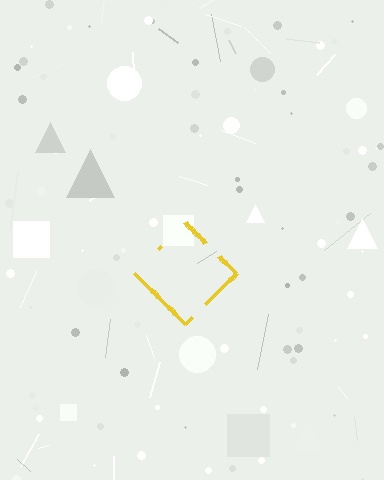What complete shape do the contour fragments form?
The contour fragments form a diamond.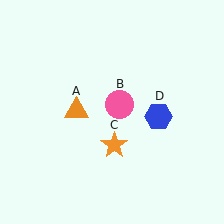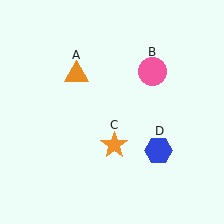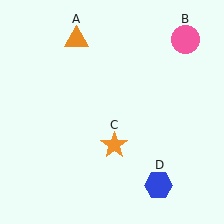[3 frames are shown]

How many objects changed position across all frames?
3 objects changed position: orange triangle (object A), pink circle (object B), blue hexagon (object D).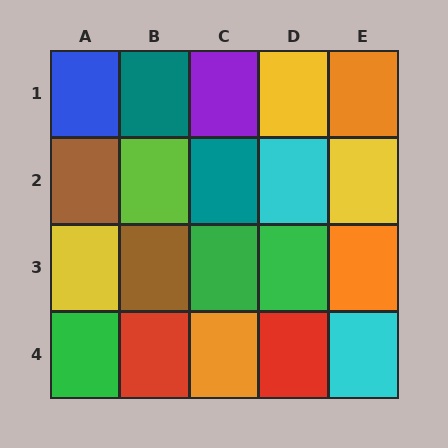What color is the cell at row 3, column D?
Green.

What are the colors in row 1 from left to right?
Blue, teal, purple, yellow, orange.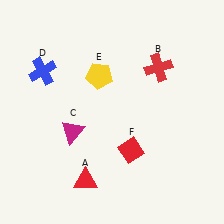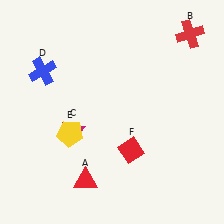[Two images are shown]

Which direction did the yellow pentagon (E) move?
The yellow pentagon (E) moved down.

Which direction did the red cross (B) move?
The red cross (B) moved up.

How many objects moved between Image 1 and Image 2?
2 objects moved between the two images.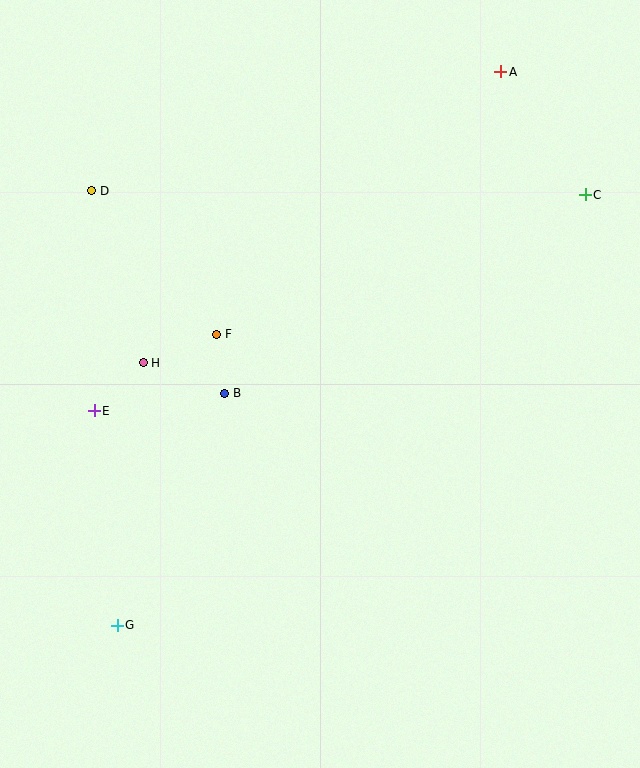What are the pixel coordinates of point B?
Point B is at (225, 393).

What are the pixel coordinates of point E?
Point E is at (94, 411).